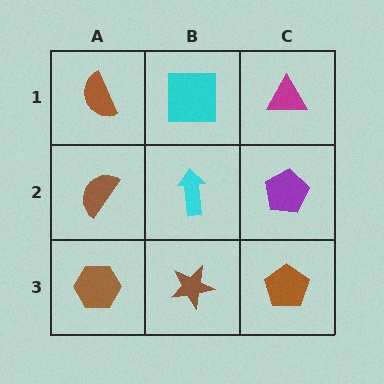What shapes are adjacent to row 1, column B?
A cyan arrow (row 2, column B), a brown semicircle (row 1, column A), a magenta triangle (row 1, column C).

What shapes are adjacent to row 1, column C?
A purple pentagon (row 2, column C), a cyan square (row 1, column B).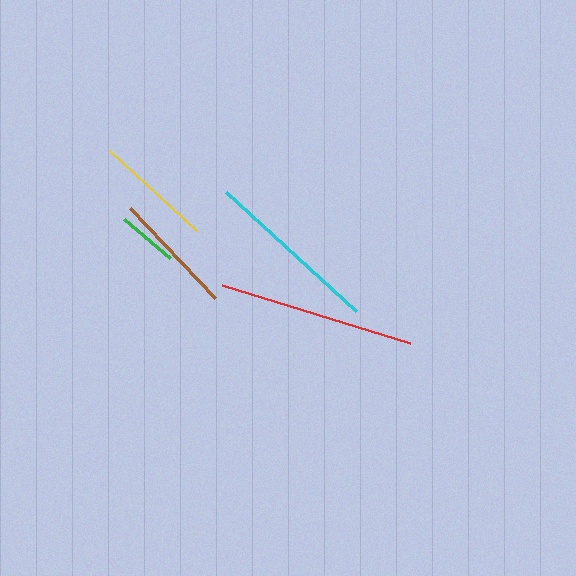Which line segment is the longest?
The red line is the longest at approximately 197 pixels.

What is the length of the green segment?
The green segment is approximately 60 pixels long.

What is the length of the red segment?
The red segment is approximately 197 pixels long.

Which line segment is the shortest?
The green line is the shortest at approximately 60 pixels.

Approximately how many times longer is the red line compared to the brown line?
The red line is approximately 1.6 times the length of the brown line.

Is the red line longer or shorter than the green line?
The red line is longer than the green line.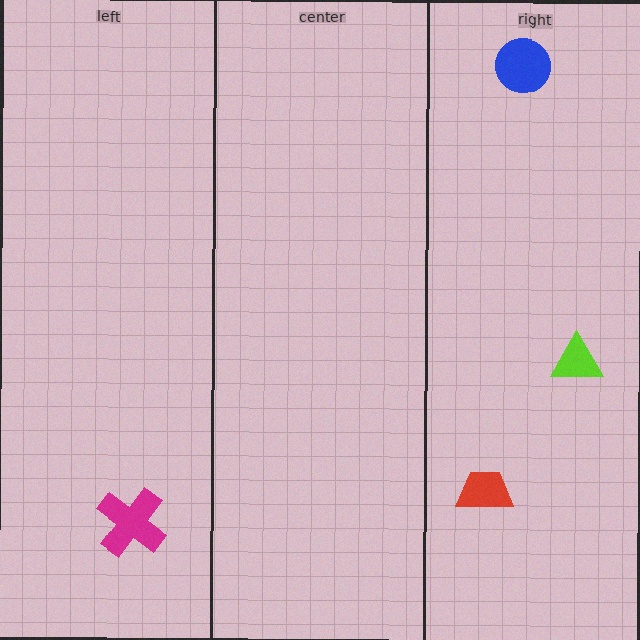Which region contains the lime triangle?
The right region.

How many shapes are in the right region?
3.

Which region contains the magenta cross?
The left region.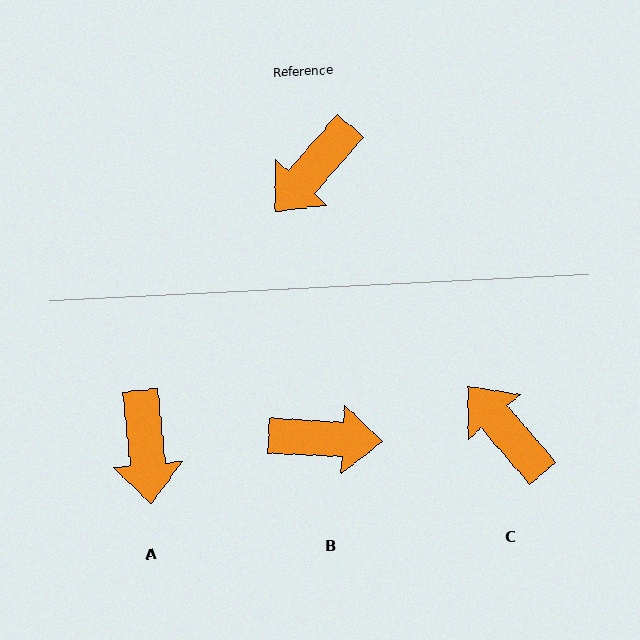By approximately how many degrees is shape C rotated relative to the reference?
Approximately 97 degrees clockwise.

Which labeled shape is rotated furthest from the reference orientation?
B, about 129 degrees away.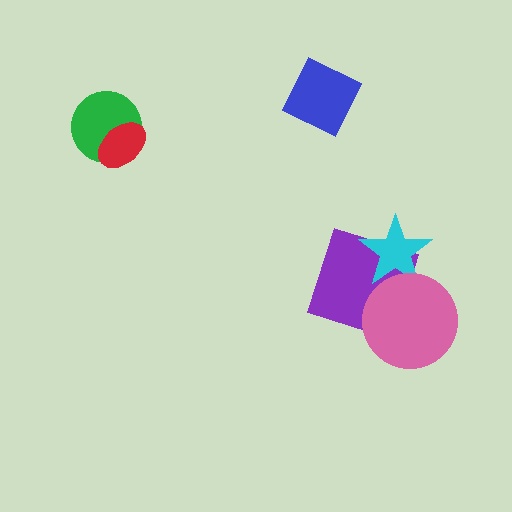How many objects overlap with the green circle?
1 object overlaps with the green circle.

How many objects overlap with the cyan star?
2 objects overlap with the cyan star.